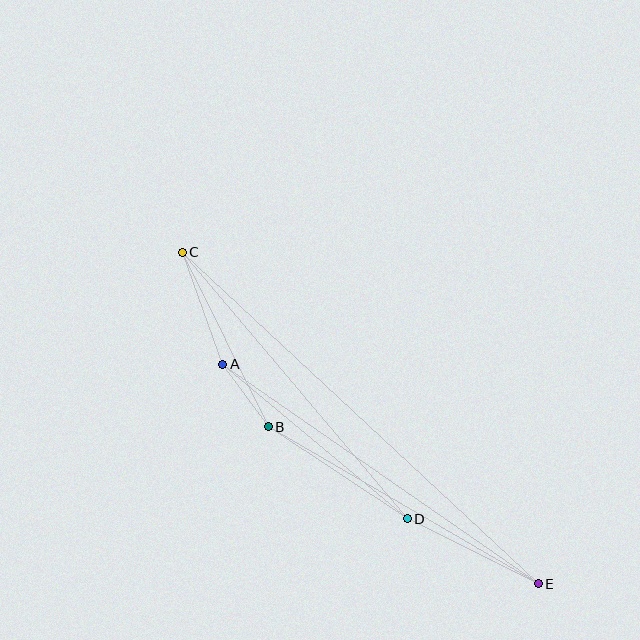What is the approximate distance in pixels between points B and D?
The distance between B and D is approximately 167 pixels.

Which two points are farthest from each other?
Points C and E are farthest from each other.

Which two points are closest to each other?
Points A and B are closest to each other.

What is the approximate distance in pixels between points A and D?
The distance between A and D is approximately 241 pixels.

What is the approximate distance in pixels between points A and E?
The distance between A and E is approximately 384 pixels.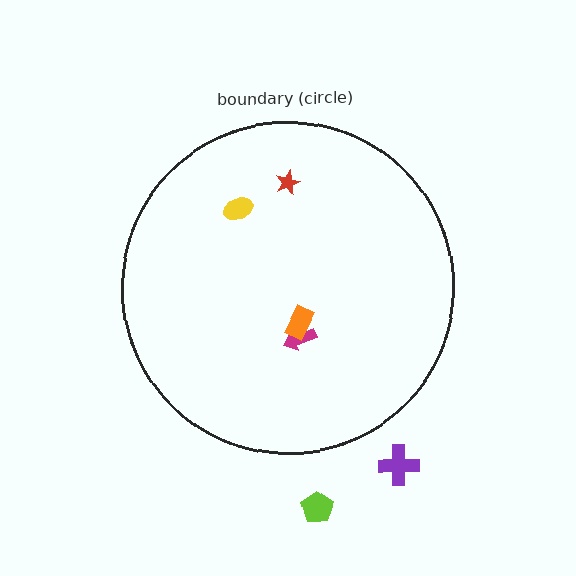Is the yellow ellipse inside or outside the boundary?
Inside.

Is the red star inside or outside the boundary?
Inside.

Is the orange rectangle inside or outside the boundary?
Inside.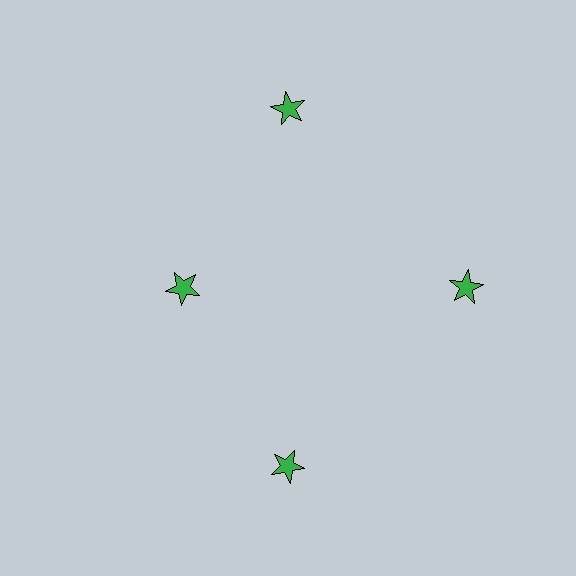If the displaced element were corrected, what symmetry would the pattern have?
It would have 4-fold rotational symmetry — the pattern would map onto itself every 90 degrees.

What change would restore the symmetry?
The symmetry would be restored by moving it outward, back onto the ring so that all 4 stars sit at equal angles and equal distance from the center.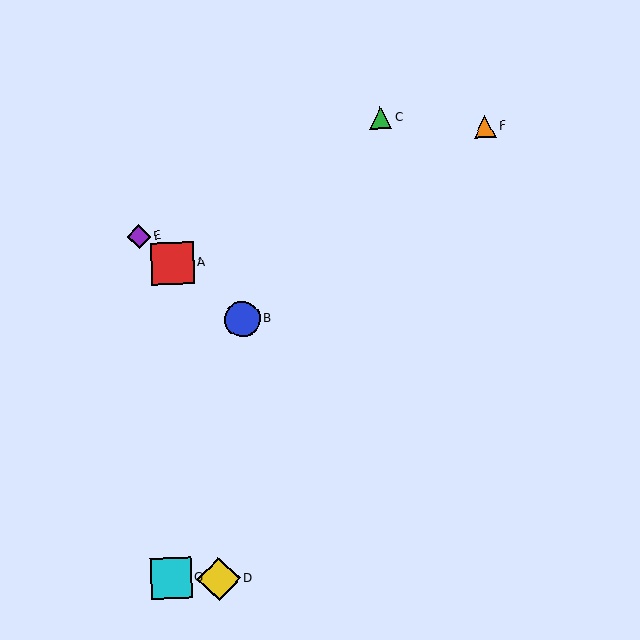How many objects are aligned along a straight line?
3 objects (A, B, E) are aligned along a straight line.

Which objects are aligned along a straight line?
Objects A, B, E are aligned along a straight line.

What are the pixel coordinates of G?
Object G is at (171, 578).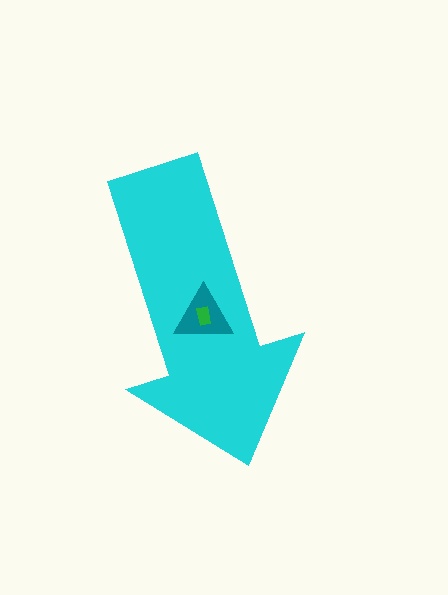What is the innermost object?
The green rectangle.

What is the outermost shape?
The cyan arrow.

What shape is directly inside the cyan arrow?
The teal triangle.